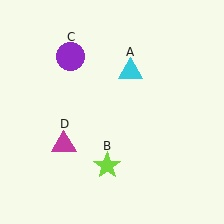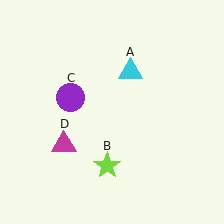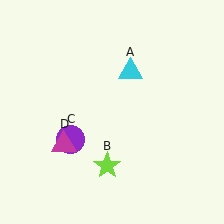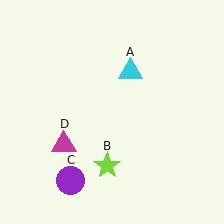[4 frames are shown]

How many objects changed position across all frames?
1 object changed position: purple circle (object C).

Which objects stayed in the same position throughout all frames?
Cyan triangle (object A) and lime star (object B) and magenta triangle (object D) remained stationary.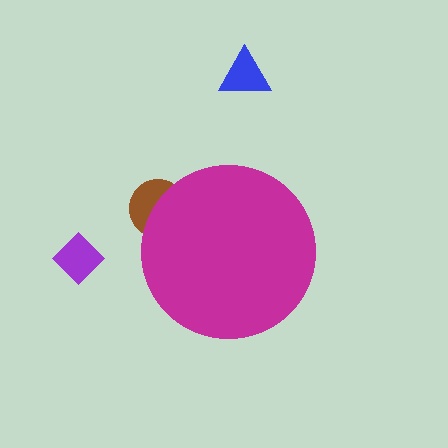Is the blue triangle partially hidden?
No, the blue triangle is fully visible.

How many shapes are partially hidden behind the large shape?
1 shape is partially hidden.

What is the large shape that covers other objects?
A magenta circle.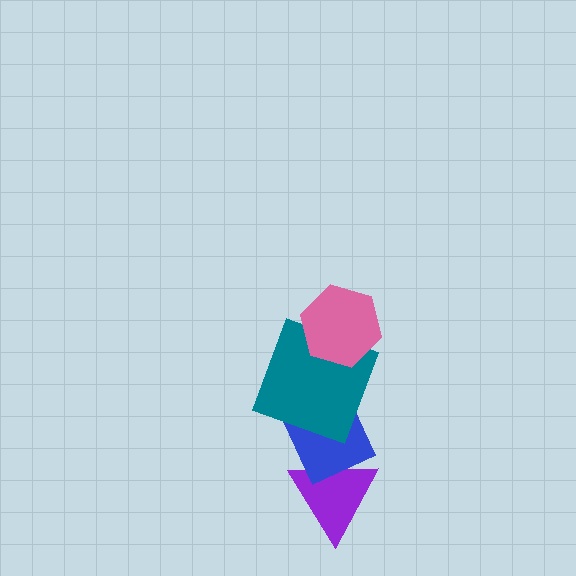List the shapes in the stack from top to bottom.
From top to bottom: the pink hexagon, the teal square, the blue diamond, the purple triangle.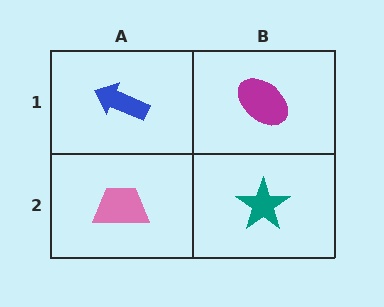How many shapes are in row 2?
2 shapes.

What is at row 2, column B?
A teal star.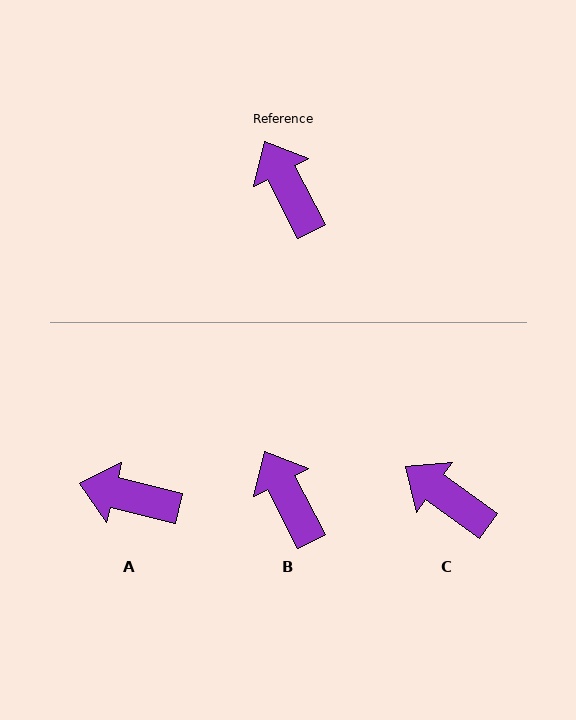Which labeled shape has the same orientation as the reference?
B.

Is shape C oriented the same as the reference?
No, it is off by about 27 degrees.